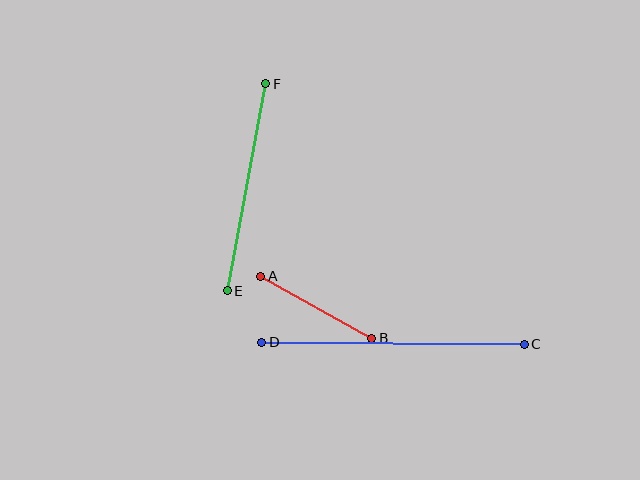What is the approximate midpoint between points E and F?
The midpoint is at approximately (246, 187) pixels.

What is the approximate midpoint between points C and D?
The midpoint is at approximately (393, 343) pixels.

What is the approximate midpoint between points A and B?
The midpoint is at approximately (316, 307) pixels.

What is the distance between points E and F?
The distance is approximately 211 pixels.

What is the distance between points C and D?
The distance is approximately 262 pixels.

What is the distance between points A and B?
The distance is approximately 127 pixels.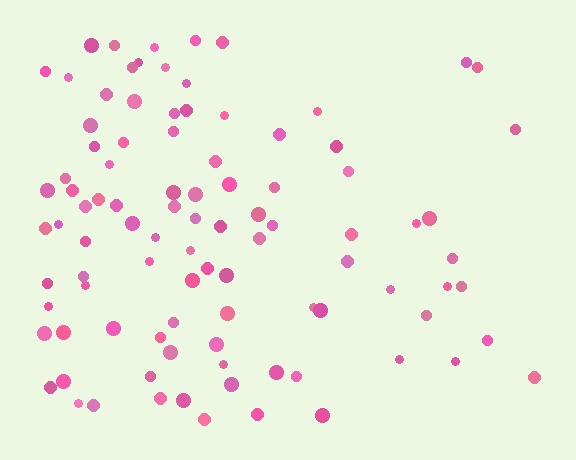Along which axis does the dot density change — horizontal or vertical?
Horizontal.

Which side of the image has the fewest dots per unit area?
The right.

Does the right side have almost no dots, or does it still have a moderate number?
Still a moderate number, just noticeably fewer than the left.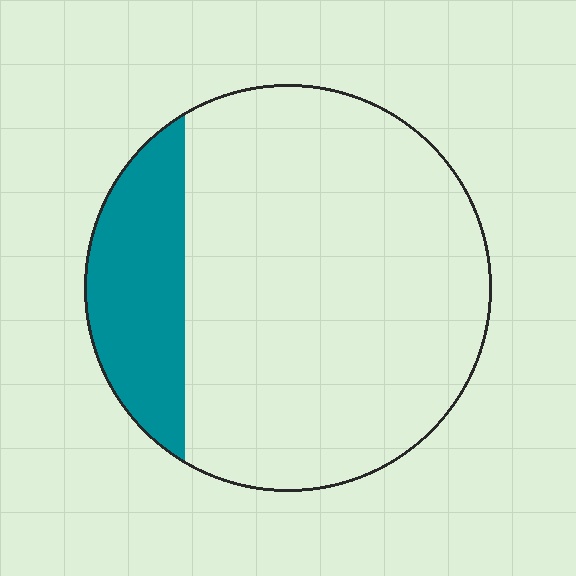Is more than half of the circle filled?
No.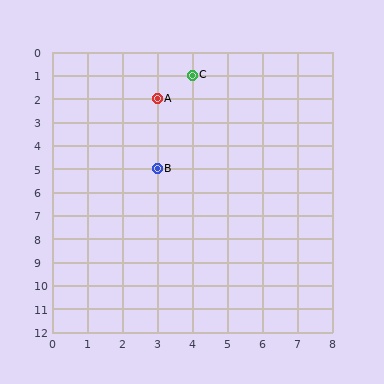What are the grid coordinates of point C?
Point C is at grid coordinates (4, 1).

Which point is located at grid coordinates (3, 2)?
Point A is at (3, 2).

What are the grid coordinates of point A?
Point A is at grid coordinates (3, 2).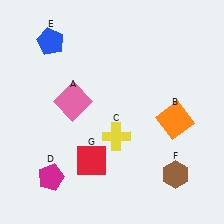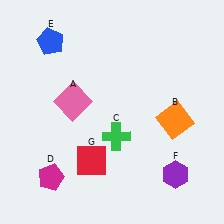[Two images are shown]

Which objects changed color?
C changed from yellow to green. F changed from brown to purple.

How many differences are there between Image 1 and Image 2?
There are 2 differences between the two images.